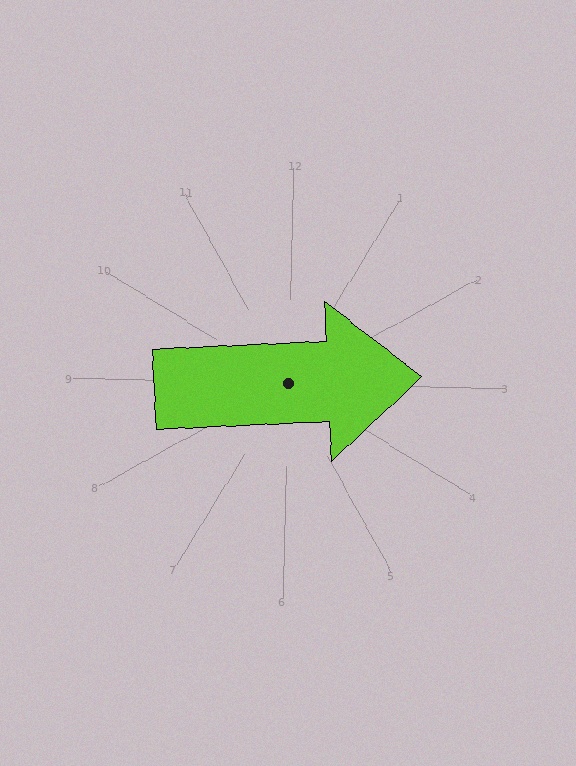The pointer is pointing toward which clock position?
Roughly 3 o'clock.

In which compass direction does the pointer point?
East.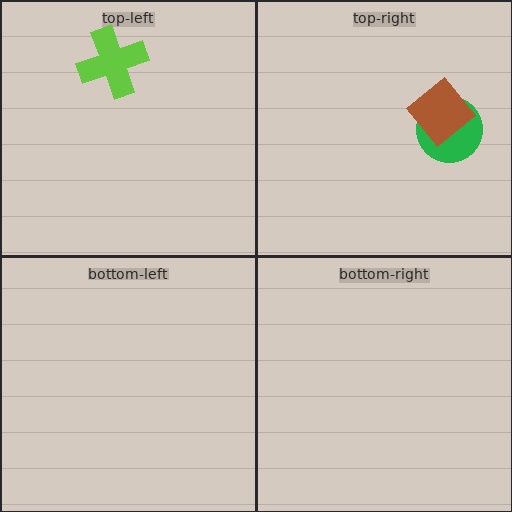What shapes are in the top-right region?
The green circle, the brown diamond.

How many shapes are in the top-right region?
2.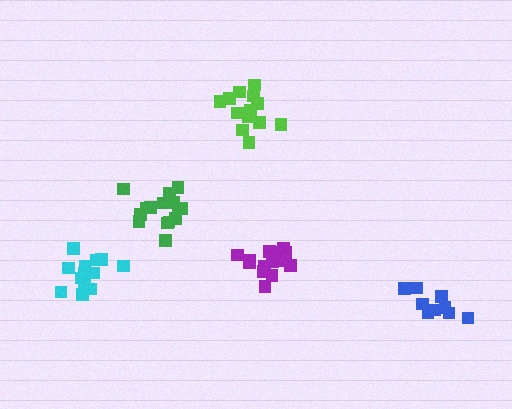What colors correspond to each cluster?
The clusters are colored: lime, purple, cyan, blue, green.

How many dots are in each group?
Group 1: 13 dots, Group 2: 14 dots, Group 3: 14 dots, Group 4: 9 dots, Group 5: 15 dots (65 total).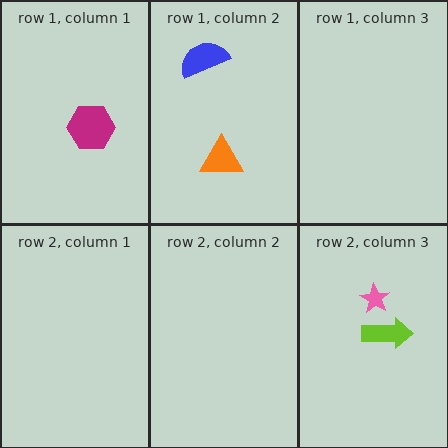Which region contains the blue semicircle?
The row 1, column 2 region.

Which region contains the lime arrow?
The row 2, column 3 region.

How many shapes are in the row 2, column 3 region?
2.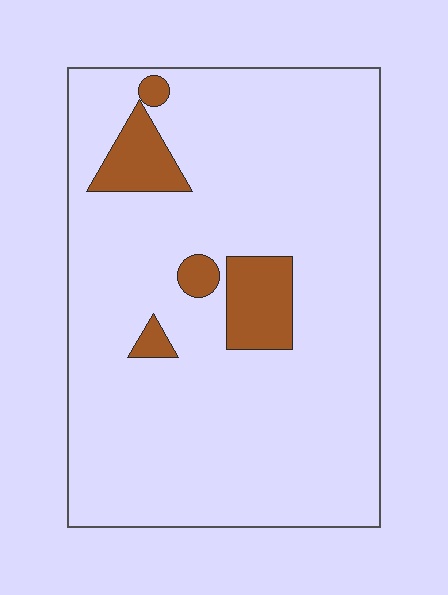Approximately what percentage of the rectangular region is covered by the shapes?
Approximately 10%.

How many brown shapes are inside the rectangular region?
5.